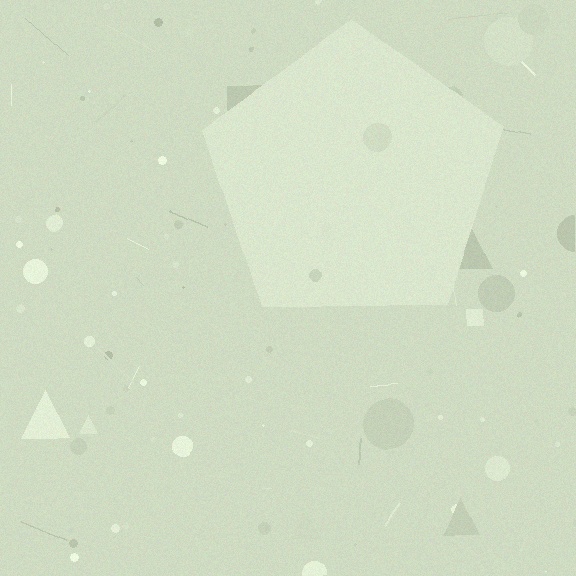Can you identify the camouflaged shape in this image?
The camouflaged shape is a pentagon.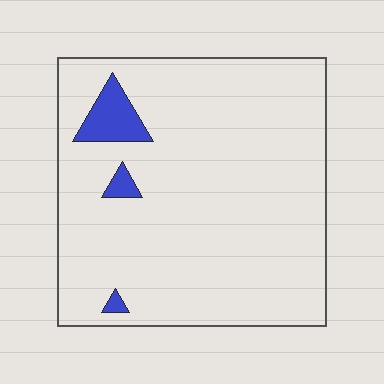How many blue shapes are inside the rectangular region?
3.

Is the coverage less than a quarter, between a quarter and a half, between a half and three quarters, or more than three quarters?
Less than a quarter.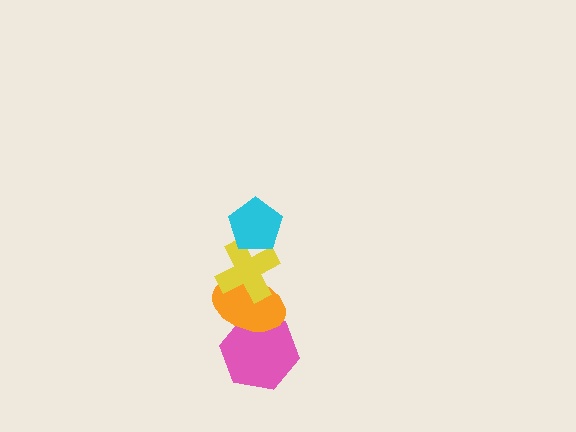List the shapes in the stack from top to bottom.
From top to bottom: the cyan pentagon, the yellow cross, the orange ellipse, the pink hexagon.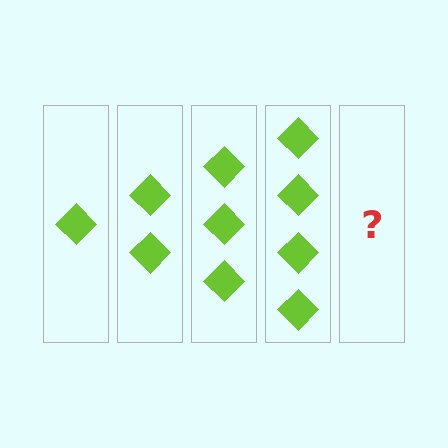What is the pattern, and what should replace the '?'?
The pattern is that each step adds one more diamond. The '?' should be 5 diamonds.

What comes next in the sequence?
The next element should be 5 diamonds.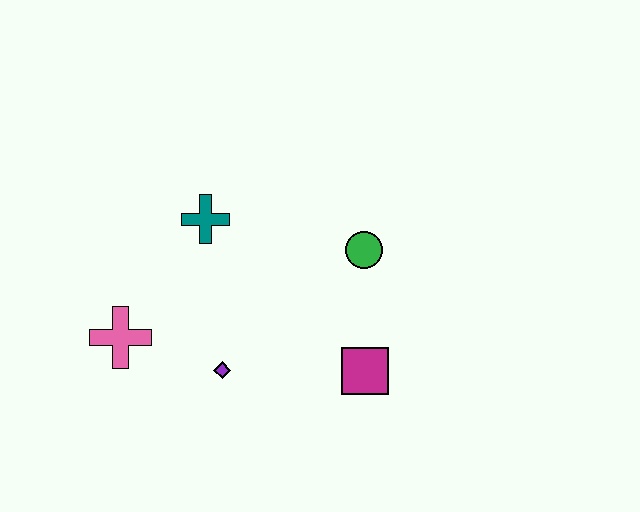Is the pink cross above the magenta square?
Yes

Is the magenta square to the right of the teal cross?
Yes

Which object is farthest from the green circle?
The pink cross is farthest from the green circle.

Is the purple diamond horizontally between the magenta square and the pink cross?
Yes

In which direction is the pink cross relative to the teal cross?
The pink cross is below the teal cross.